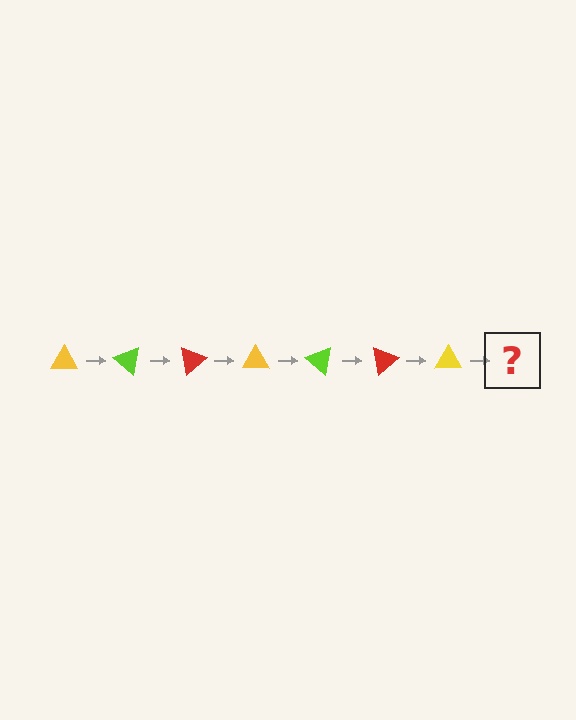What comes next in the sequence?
The next element should be a lime triangle, rotated 280 degrees from the start.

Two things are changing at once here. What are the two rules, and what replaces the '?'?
The two rules are that it rotates 40 degrees each step and the color cycles through yellow, lime, and red. The '?' should be a lime triangle, rotated 280 degrees from the start.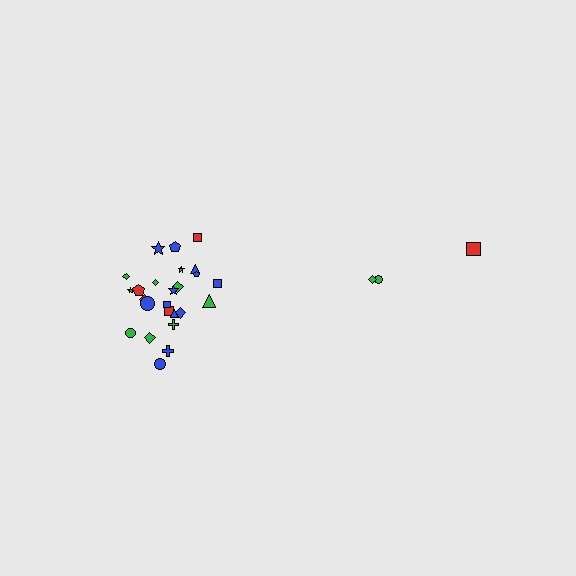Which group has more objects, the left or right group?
The left group.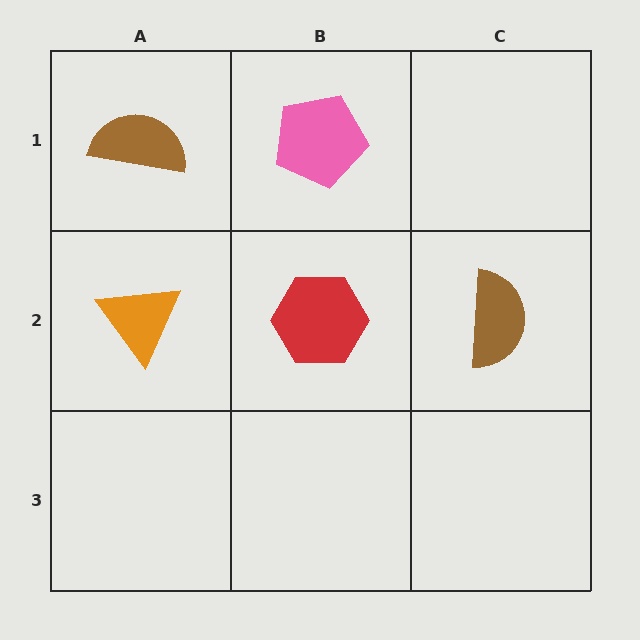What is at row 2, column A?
An orange triangle.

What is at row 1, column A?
A brown semicircle.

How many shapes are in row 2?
3 shapes.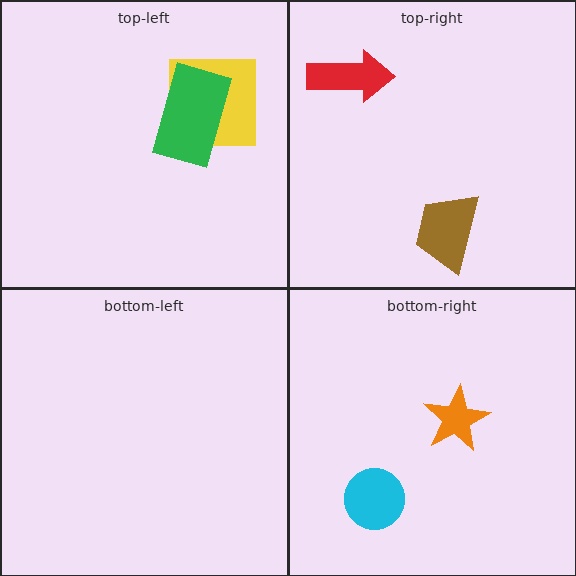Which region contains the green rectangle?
The top-left region.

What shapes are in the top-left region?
The yellow square, the green rectangle.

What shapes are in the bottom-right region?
The orange star, the cyan circle.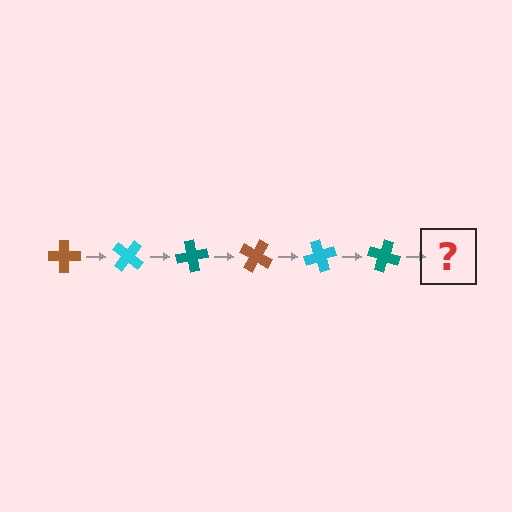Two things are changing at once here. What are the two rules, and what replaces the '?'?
The two rules are that it rotates 40 degrees each step and the color cycles through brown, cyan, and teal. The '?' should be a brown cross, rotated 240 degrees from the start.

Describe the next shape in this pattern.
It should be a brown cross, rotated 240 degrees from the start.